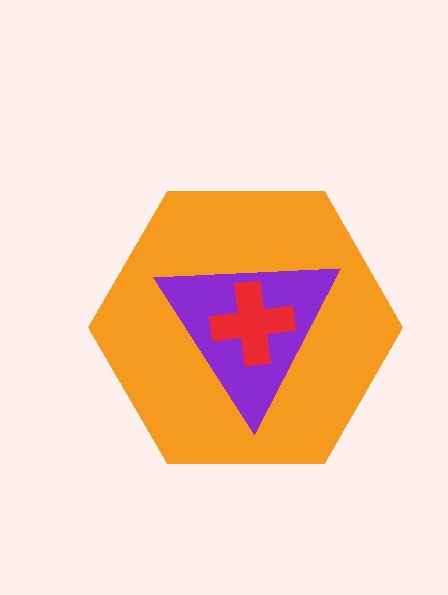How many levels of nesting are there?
3.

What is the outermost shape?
The orange hexagon.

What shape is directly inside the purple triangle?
The red cross.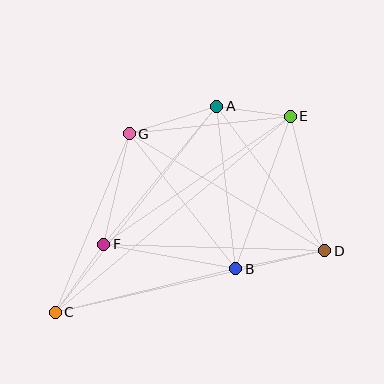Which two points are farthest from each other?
Points C and E are farthest from each other.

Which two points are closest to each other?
Points A and E are closest to each other.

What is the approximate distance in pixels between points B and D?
The distance between B and D is approximately 90 pixels.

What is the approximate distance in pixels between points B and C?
The distance between B and C is approximately 186 pixels.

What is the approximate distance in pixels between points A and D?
The distance between A and D is approximately 180 pixels.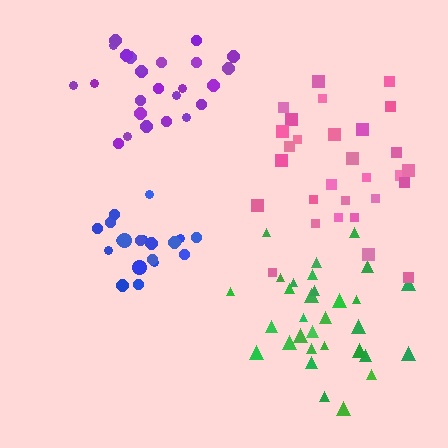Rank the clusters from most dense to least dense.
blue, green, pink, purple.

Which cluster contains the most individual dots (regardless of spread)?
Green (31).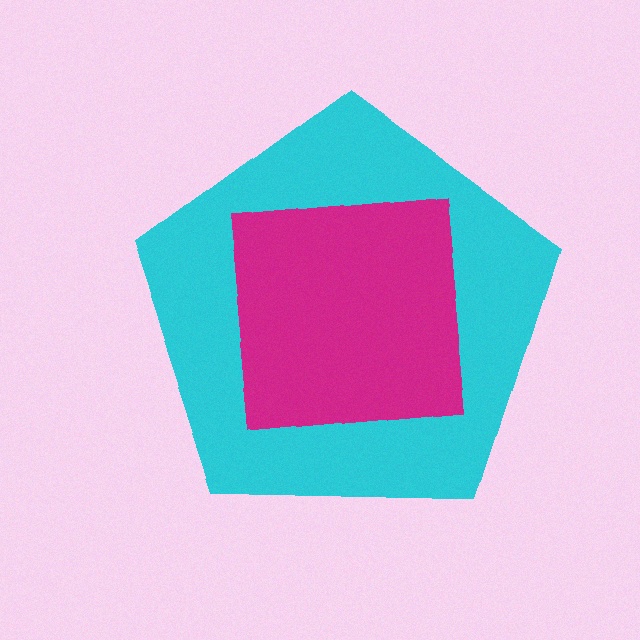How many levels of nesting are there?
2.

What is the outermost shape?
The cyan pentagon.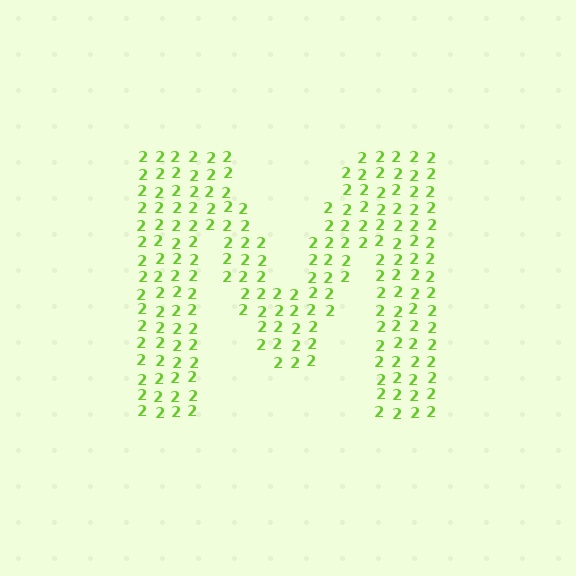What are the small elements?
The small elements are digit 2's.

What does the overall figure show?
The overall figure shows the letter M.